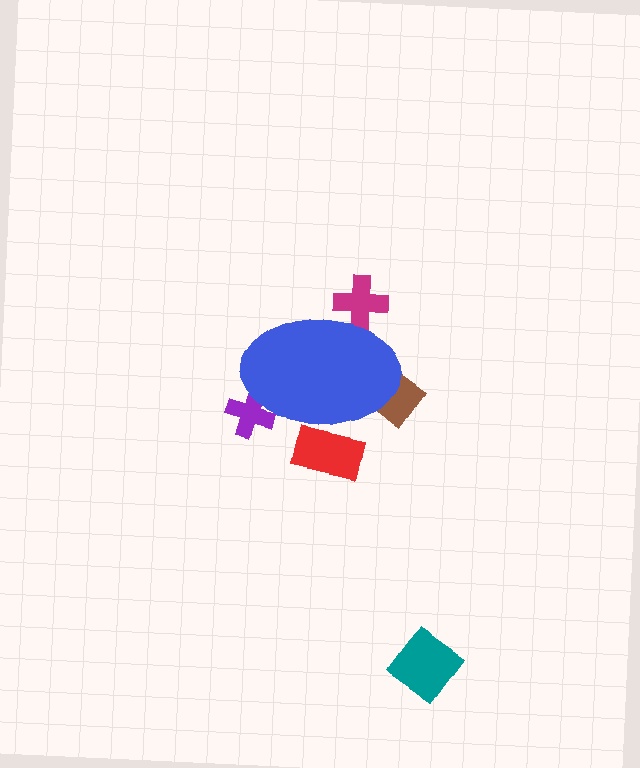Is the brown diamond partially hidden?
Yes, the brown diamond is partially hidden behind the blue ellipse.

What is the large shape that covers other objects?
A blue ellipse.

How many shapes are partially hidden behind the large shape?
4 shapes are partially hidden.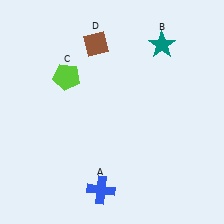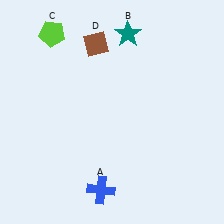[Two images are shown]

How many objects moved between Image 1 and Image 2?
2 objects moved between the two images.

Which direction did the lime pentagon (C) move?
The lime pentagon (C) moved up.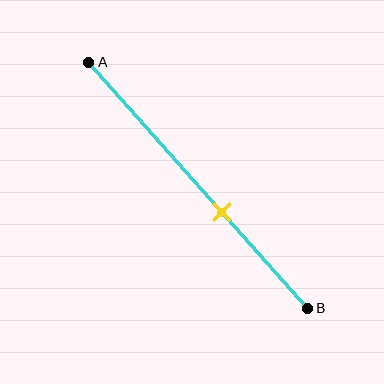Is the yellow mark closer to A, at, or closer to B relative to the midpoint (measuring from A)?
The yellow mark is closer to point B than the midpoint of segment AB.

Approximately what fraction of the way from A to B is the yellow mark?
The yellow mark is approximately 60% of the way from A to B.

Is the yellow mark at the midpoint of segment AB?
No, the mark is at about 60% from A, not at the 50% midpoint.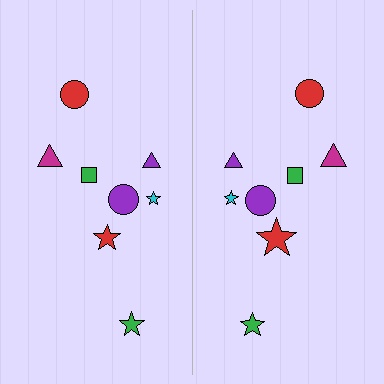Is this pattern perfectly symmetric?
No, the pattern is not perfectly symmetric. The red star on the right side has a different size than its mirror counterpart.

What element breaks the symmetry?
The red star on the right side has a different size than its mirror counterpart.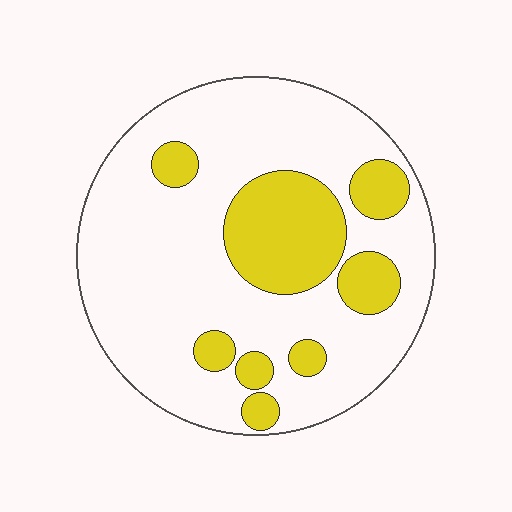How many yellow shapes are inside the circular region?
8.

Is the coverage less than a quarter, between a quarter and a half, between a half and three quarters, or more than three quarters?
Less than a quarter.